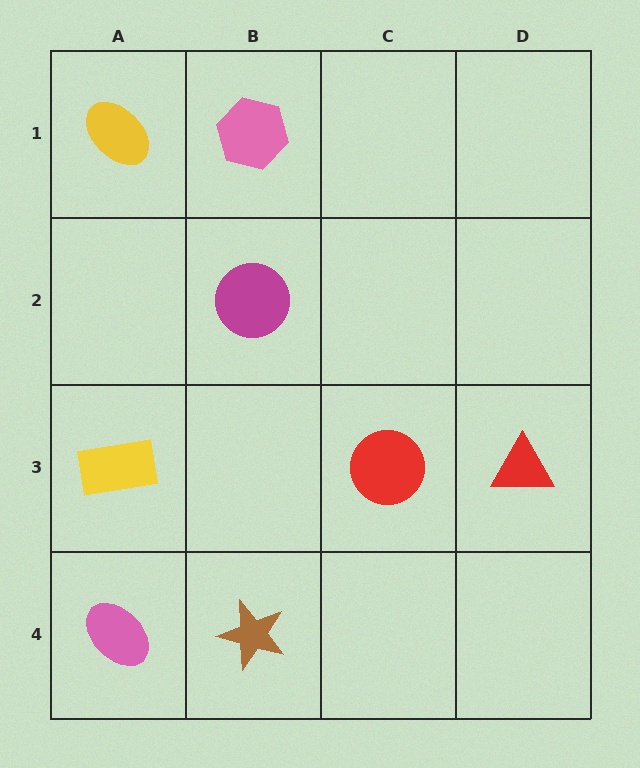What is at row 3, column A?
A yellow rectangle.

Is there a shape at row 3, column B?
No, that cell is empty.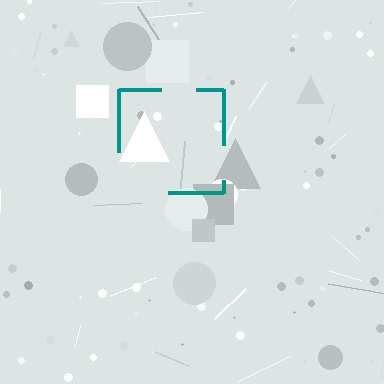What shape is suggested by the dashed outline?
The dashed outline suggests a square.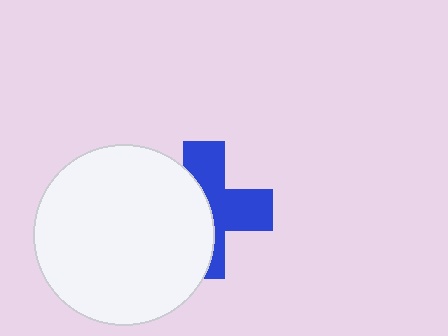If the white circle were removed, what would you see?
You would see the complete blue cross.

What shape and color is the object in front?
The object in front is a white circle.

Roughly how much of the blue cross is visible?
About half of it is visible (roughly 52%).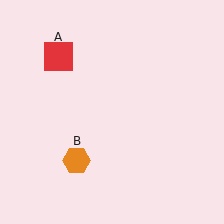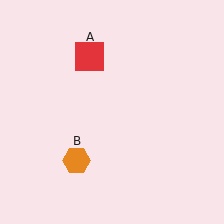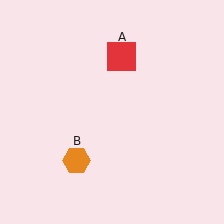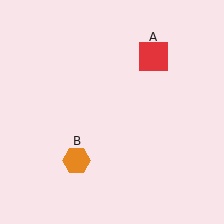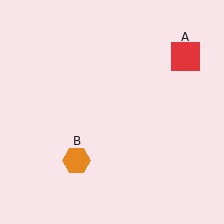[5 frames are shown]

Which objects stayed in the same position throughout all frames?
Orange hexagon (object B) remained stationary.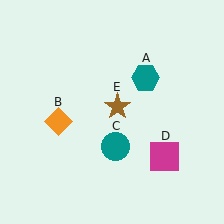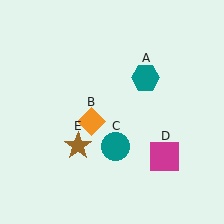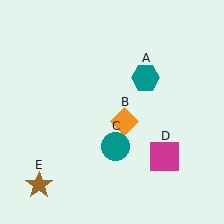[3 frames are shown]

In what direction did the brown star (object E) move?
The brown star (object E) moved down and to the left.